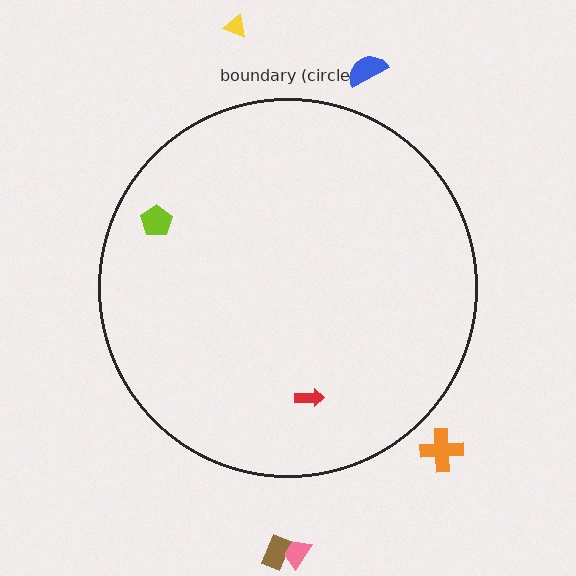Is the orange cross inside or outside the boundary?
Outside.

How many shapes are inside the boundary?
2 inside, 5 outside.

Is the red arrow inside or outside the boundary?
Inside.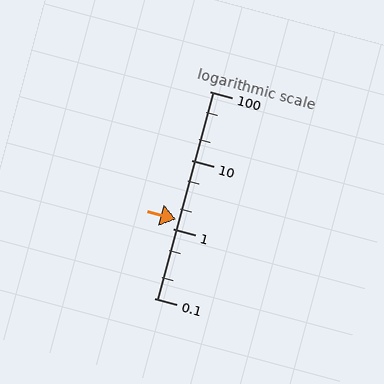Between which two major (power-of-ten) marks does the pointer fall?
The pointer is between 1 and 10.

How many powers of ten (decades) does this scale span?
The scale spans 3 decades, from 0.1 to 100.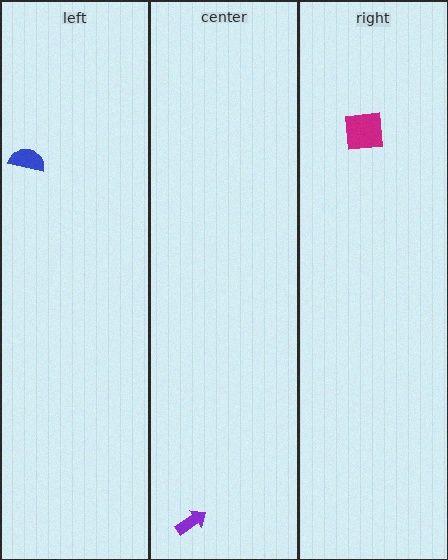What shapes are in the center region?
The purple arrow.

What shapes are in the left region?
The blue semicircle.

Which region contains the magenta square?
The right region.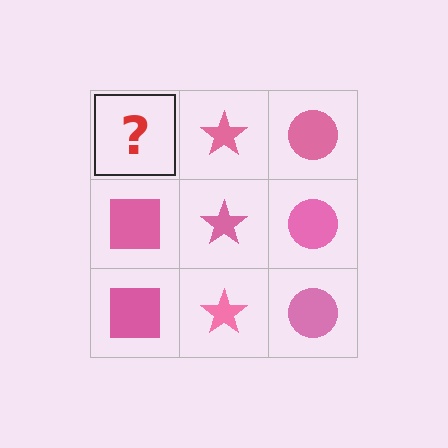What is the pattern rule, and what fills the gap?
The rule is that each column has a consistent shape. The gap should be filled with a pink square.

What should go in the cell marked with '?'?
The missing cell should contain a pink square.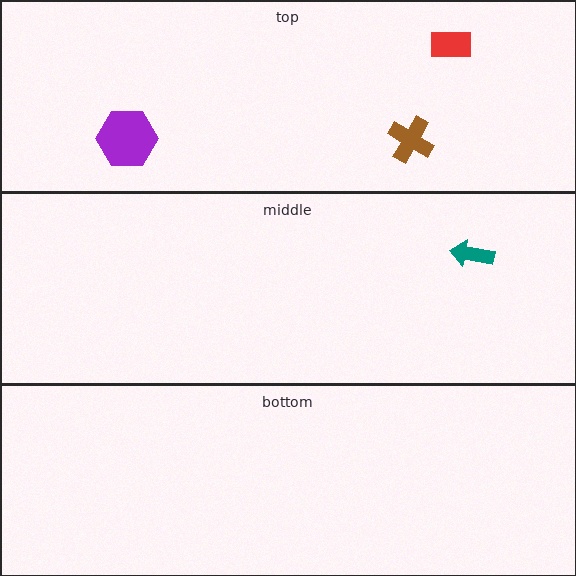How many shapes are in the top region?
3.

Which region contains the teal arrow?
The middle region.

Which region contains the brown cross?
The top region.